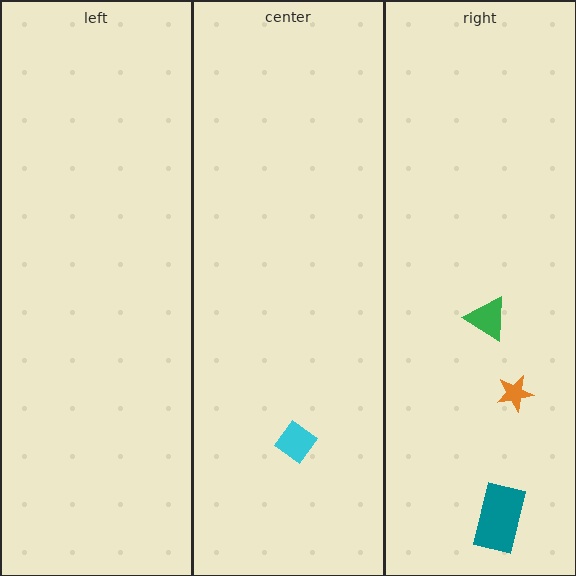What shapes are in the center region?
The cyan diamond.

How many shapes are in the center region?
1.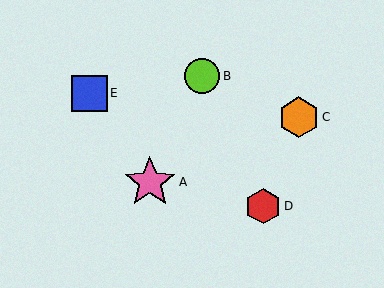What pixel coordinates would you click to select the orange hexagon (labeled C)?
Click at (299, 117) to select the orange hexagon C.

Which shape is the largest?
The pink star (labeled A) is the largest.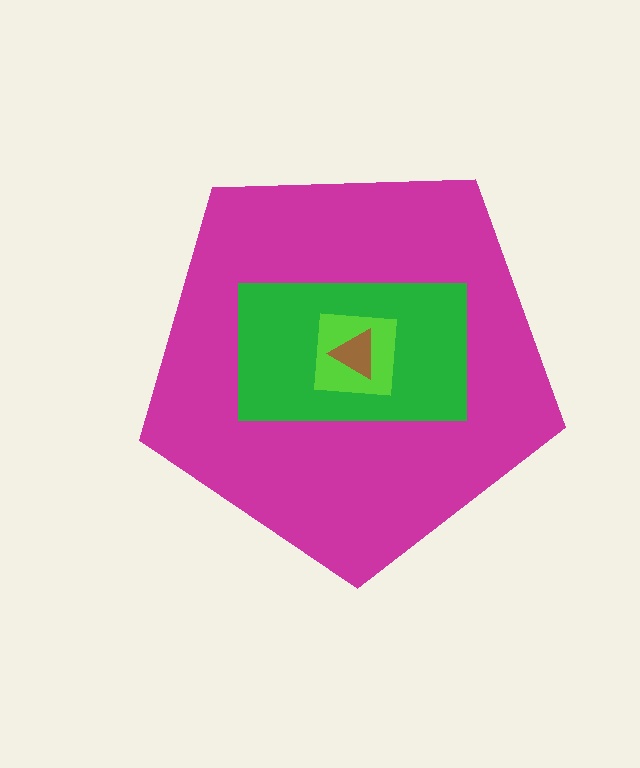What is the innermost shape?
The brown triangle.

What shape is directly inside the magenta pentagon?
The green rectangle.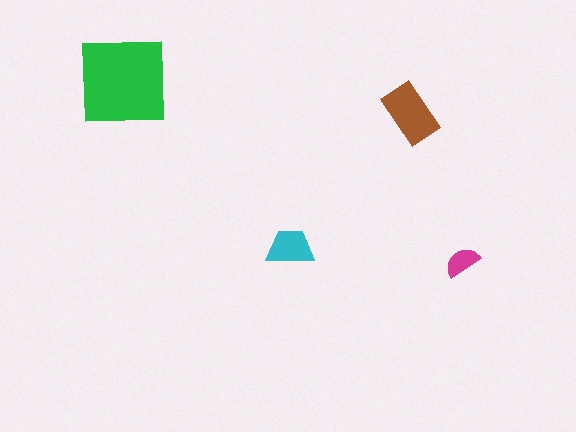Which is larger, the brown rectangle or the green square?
The green square.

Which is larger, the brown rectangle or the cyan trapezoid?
The brown rectangle.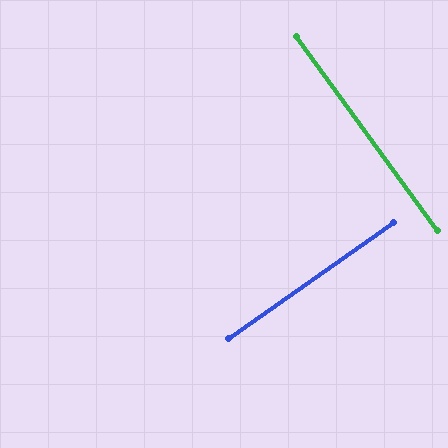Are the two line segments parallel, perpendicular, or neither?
Perpendicular — they meet at approximately 89°.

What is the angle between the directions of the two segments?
Approximately 89 degrees.